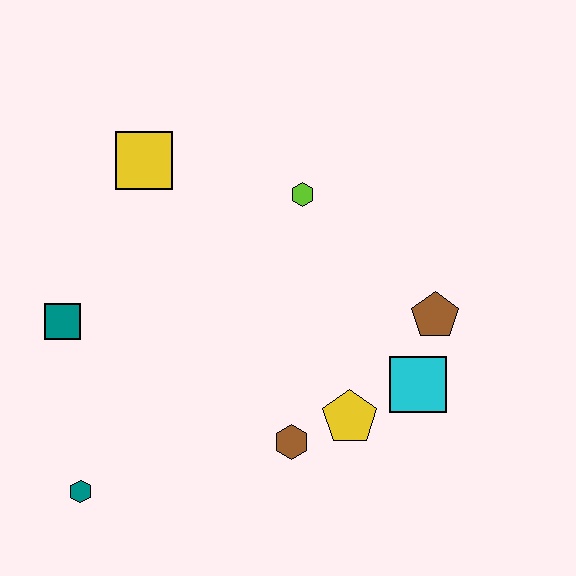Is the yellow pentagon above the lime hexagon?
No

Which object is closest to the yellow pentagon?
The brown hexagon is closest to the yellow pentagon.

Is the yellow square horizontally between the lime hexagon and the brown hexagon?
No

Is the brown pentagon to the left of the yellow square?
No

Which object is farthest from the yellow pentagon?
The yellow square is farthest from the yellow pentagon.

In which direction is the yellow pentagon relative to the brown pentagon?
The yellow pentagon is below the brown pentagon.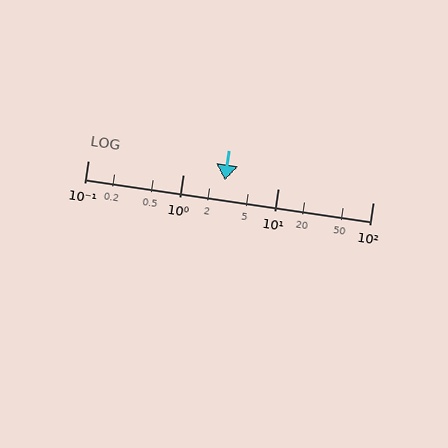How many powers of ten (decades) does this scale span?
The scale spans 3 decades, from 0.1 to 100.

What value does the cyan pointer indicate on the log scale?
The pointer indicates approximately 2.8.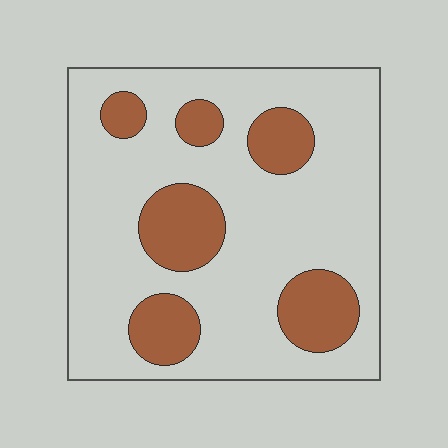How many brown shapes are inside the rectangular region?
6.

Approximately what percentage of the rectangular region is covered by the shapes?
Approximately 25%.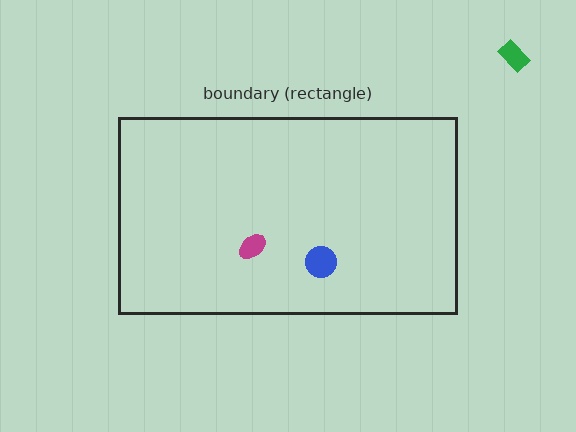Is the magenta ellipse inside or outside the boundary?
Inside.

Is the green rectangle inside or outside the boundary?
Outside.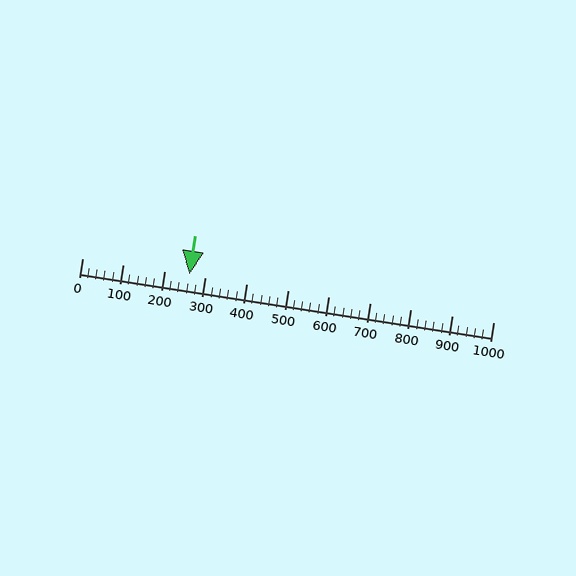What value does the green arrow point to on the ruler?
The green arrow points to approximately 262.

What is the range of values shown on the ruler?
The ruler shows values from 0 to 1000.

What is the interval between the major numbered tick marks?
The major tick marks are spaced 100 units apart.